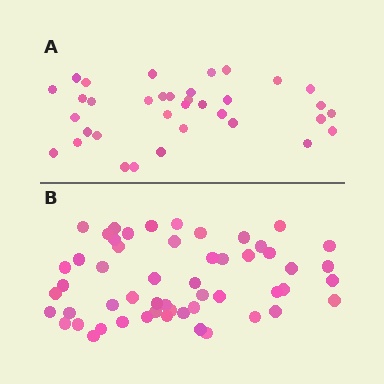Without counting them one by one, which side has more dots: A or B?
Region B (the bottom region) has more dots.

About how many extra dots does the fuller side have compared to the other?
Region B has approximately 20 more dots than region A.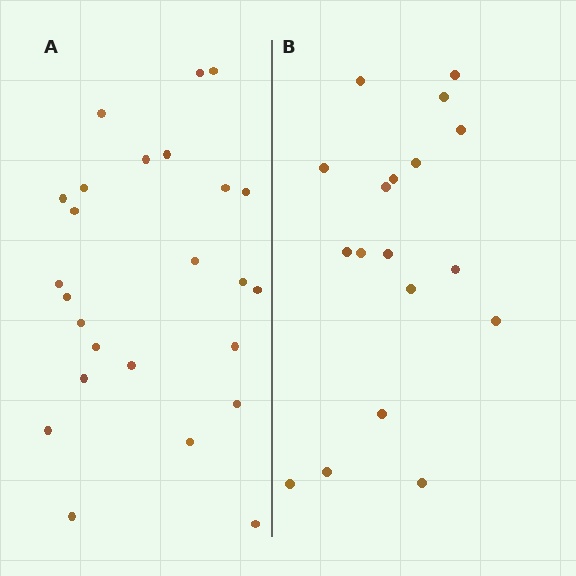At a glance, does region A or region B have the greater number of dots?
Region A (the left region) has more dots.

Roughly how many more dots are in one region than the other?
Region A has roughly 8 or so more dots than region B.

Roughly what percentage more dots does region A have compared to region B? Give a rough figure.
About 40% more.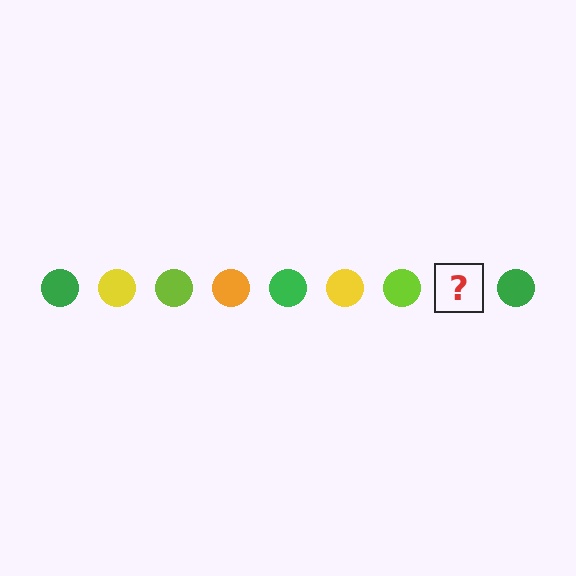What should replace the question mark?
The question mark should be replaced with an orange circle.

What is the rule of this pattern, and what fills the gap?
The rule is that the pattern cycles through green, yellow, lime, orange circles. The gap should be filled with an orange circle.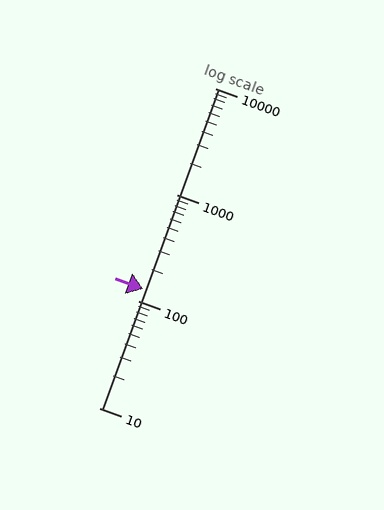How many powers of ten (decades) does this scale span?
The scale spans 3 decades, from 10 to 10000.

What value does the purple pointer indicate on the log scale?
The pointer indicates approximately 130.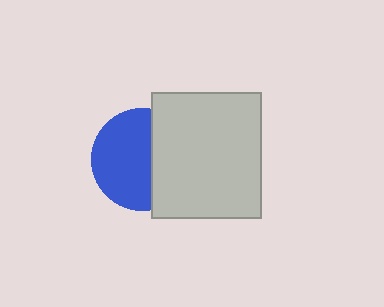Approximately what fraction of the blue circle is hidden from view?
Roughly 39% of the blue circle is hidden behind the light gray rectangle.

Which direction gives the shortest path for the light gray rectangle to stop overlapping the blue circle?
Moving right gives the shortest separation.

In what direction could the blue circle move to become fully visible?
The blue circle could move left. That would shift it out from behind the light gray rectangle entirely.